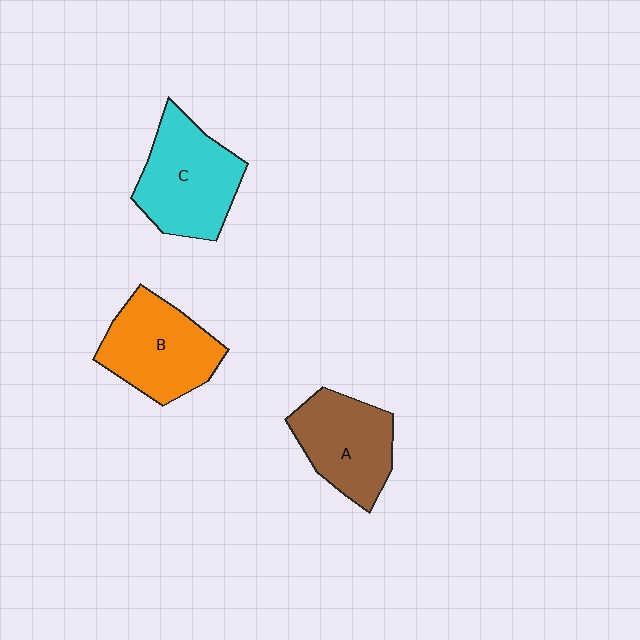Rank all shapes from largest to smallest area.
From largest to smallest: C (cyan), B (orange), A (brown).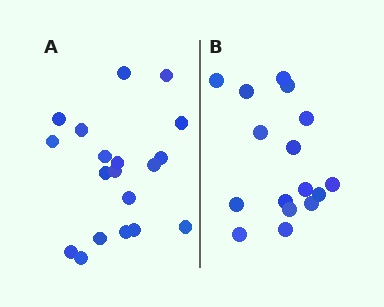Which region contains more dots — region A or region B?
Region A (the left region) has more dots.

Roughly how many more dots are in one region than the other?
Region A has just a few more — roughly 2 or 3 more dots than region B.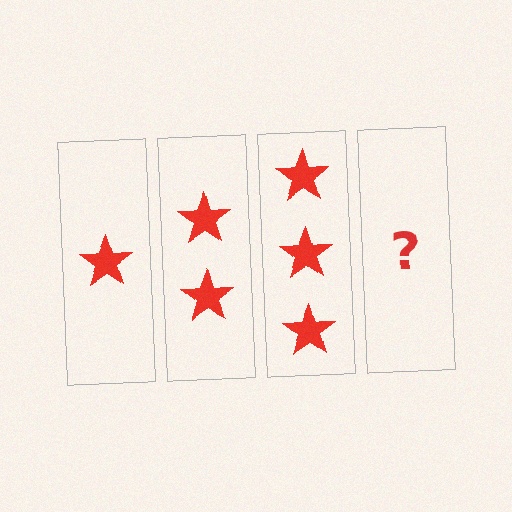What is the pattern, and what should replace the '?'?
The pattern is that each step adds one more star. The '?' should be 4 stars.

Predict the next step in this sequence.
The next step is 4 stars.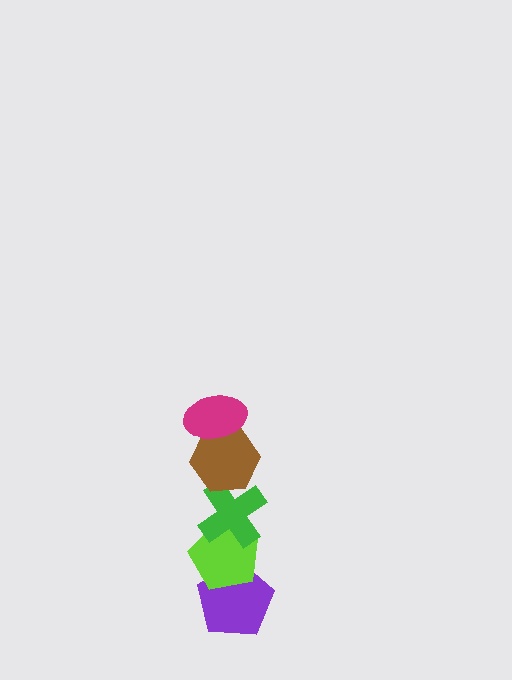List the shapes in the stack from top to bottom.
From top to bottom: the magenta ellipse, the brown hexagon, the green cross, the lime pentagon, the purple pentagon.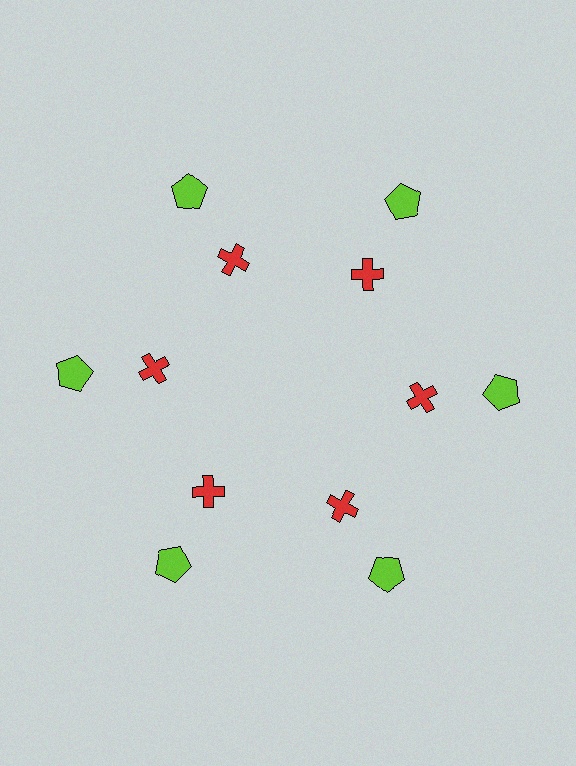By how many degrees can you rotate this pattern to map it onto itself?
The pattern maps onto itself every 60 degrees of rotation.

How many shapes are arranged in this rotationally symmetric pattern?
There are 12 shapes, arranged in 6 groups of 2.